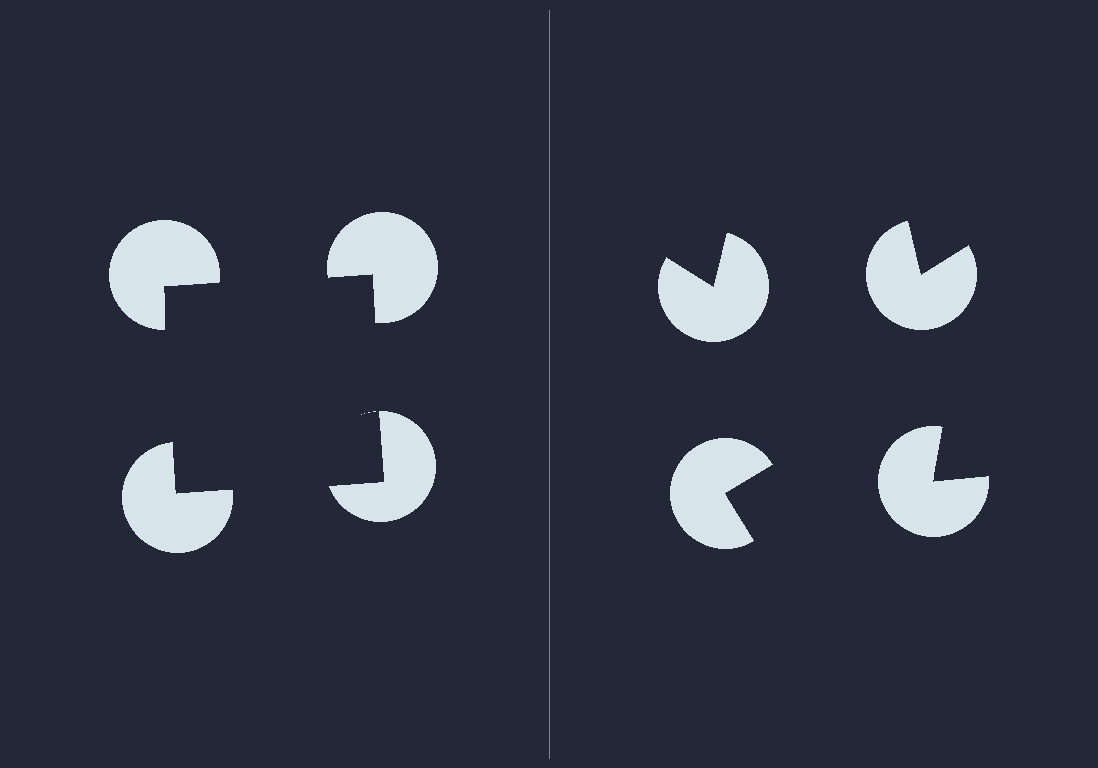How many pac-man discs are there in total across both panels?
8 — 4 on each side.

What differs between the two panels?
The pac-man discs are positioned identically on both sides; only the wedge orientations differ. On the left they align to a square; on the right they are misaligned.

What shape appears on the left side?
An illusory square.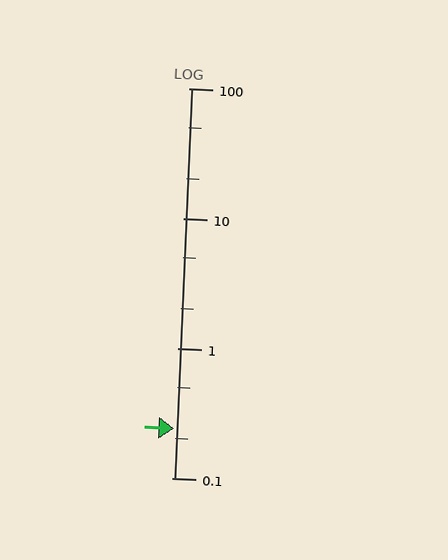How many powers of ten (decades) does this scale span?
The scale spans 3 decades, from 0.1 to 100.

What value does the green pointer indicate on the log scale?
The pointer indicates approximately 0.24.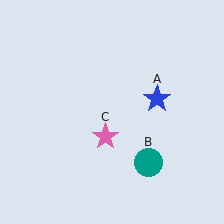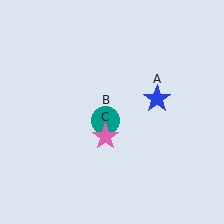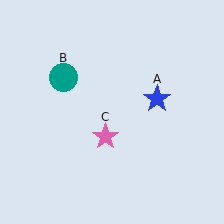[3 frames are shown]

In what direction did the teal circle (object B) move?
The teal circle (object B) moved up and to the left.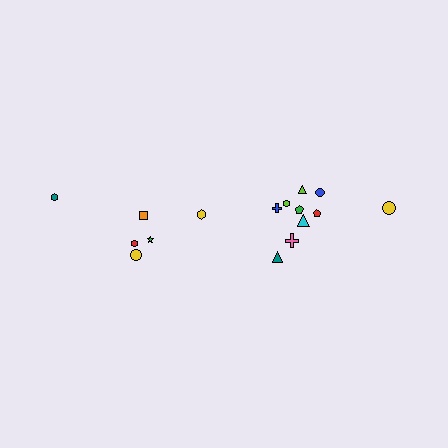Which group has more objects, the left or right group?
The right group.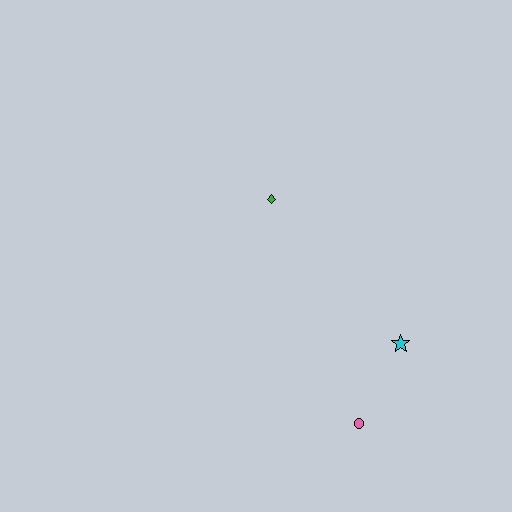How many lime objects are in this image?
There are no lime objects.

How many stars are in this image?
There is 1 star.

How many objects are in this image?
There are 3 objects.